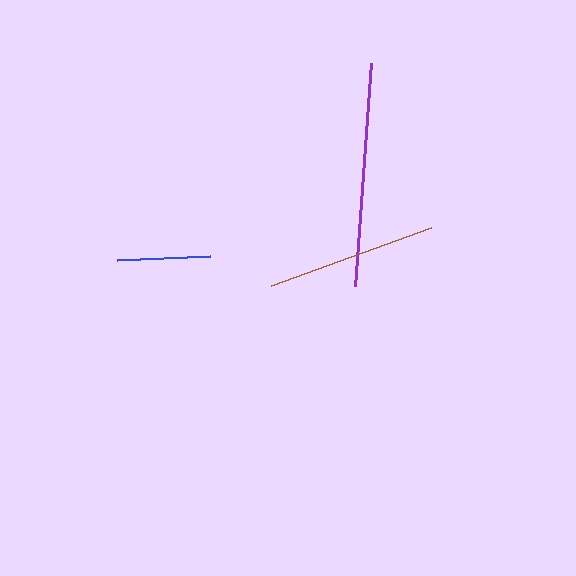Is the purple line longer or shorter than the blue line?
The purple line is longer than the blue line.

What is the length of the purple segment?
The purple segment is approximately 224 pixels long.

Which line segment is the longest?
The purple line is the longest at approximately 224 pixels.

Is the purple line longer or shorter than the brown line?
The purple line is longer than the brown line.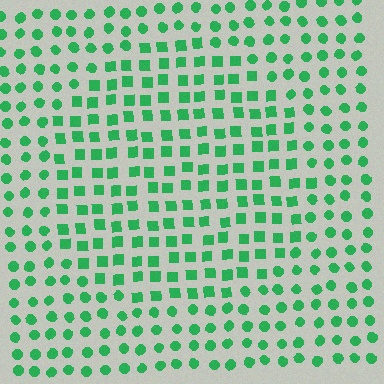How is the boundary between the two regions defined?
The boundary is defined by a change in element shape: squares inside vs. circles outside. All elements share the same color and spacing.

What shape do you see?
I see a circle.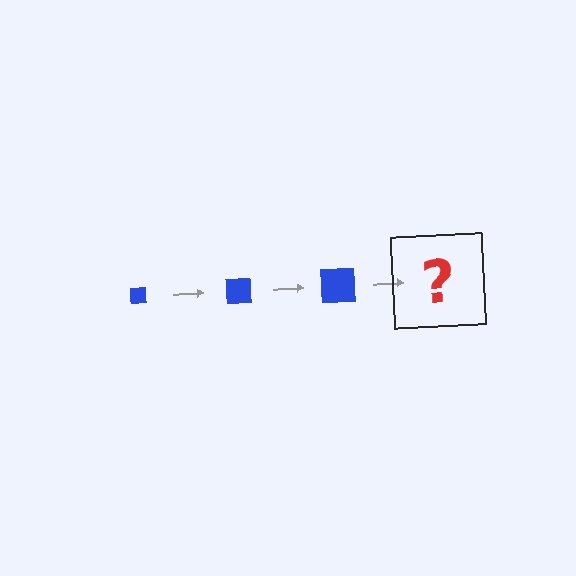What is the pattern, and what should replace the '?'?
The pattern is that the square gets progressively larger each step. The '?' should be a blue square, larger than the previous one.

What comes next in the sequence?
The next element should be a blue square, larger than the previous one.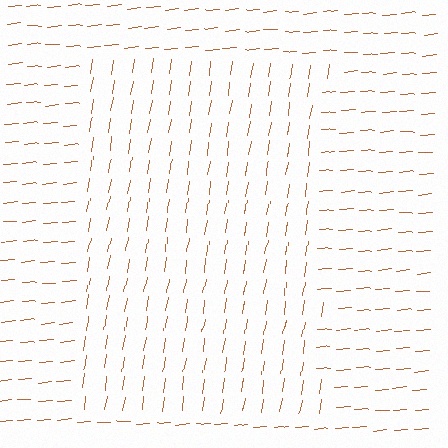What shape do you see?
I see a rectangle.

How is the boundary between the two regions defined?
The boundary is defined purely by a change in line orientation (approximately 76 degrees difference). All lines are the same color and thickness.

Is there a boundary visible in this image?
Yes, there is a texture boundary formed by a change in line orientation.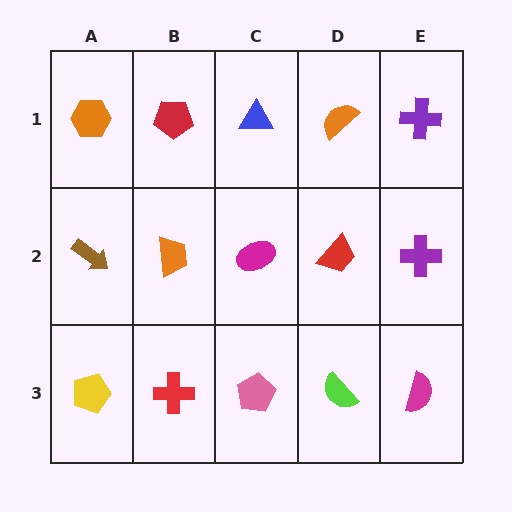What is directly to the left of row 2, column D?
A magenta ellipse.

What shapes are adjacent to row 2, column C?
A blue triangle (row 1, column C), a pink pentagon (row 3, column C), an orange trapezoid (row 2, column B), a red trapezoid (row 2, column D).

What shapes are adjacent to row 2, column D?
An orange semicircle (row 1, column D), a lime semicircle (row 3, column D), a magenta ellipse (row 2, column C), a purple cross (row 2, column E).